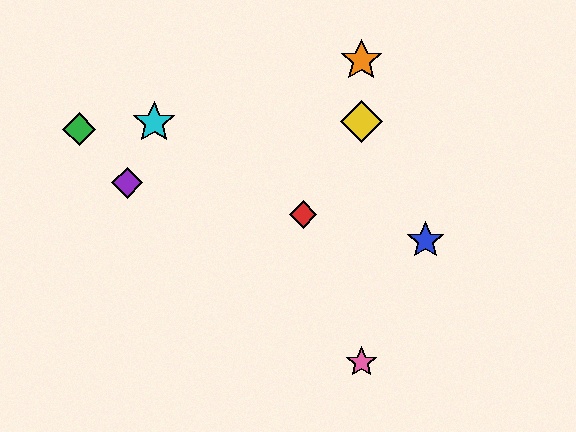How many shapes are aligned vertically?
3 shapes (the yellow diamond, the orange star, the pink star) are aligned vertically.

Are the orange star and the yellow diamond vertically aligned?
Yes, both are at x≈361.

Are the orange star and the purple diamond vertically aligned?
No, the orange star is at x≈361 and the purple diamond is at x≈127.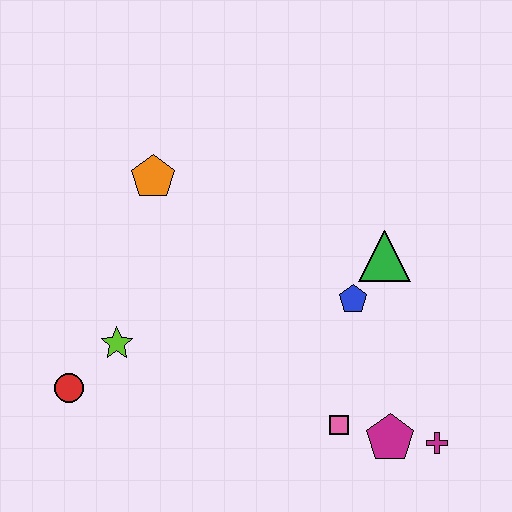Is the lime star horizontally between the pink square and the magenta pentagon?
No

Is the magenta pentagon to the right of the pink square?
Yes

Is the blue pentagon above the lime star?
Yes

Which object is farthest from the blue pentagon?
The red circle is farthest from the blue pentagon.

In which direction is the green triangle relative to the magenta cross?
The green triangle is above the magenta cross.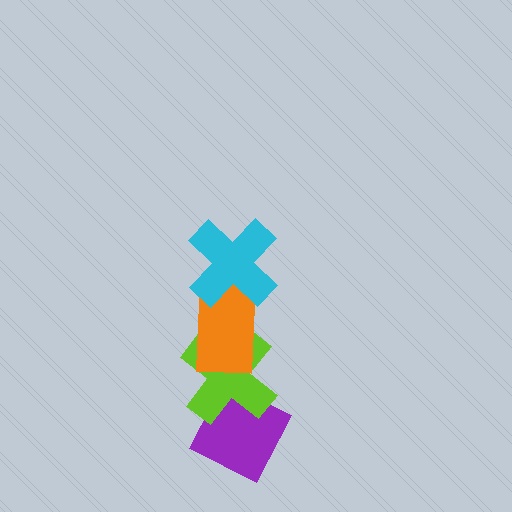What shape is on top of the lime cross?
The orange rectangle is on top of the lime cross.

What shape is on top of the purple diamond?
The lime cross is on top of the purple diamond.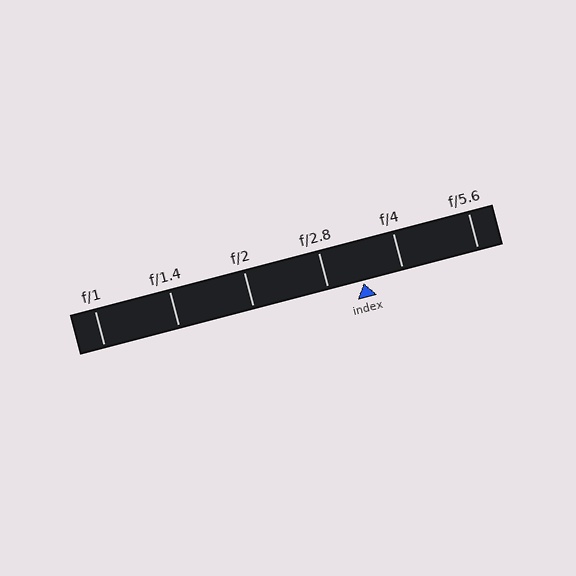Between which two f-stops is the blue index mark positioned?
The index mark is between f/2.8 and f/4.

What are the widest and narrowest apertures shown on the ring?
The widest aperture shown is f/1 and the narrowest is f/5.6.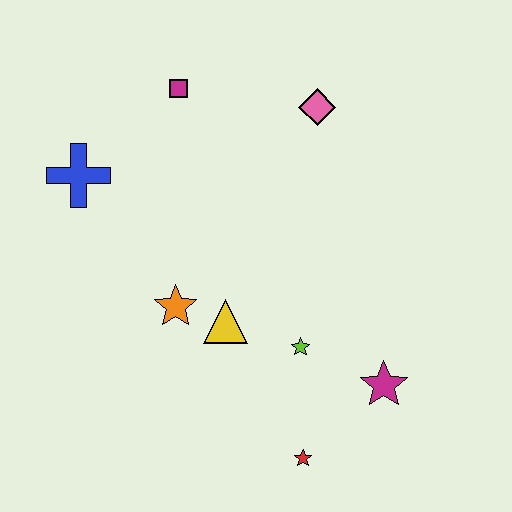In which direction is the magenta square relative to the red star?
The magenta square is above the red star.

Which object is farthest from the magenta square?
The red star is farthest from the magenta square.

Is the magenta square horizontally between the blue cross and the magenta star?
Yes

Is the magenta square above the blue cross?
Yes